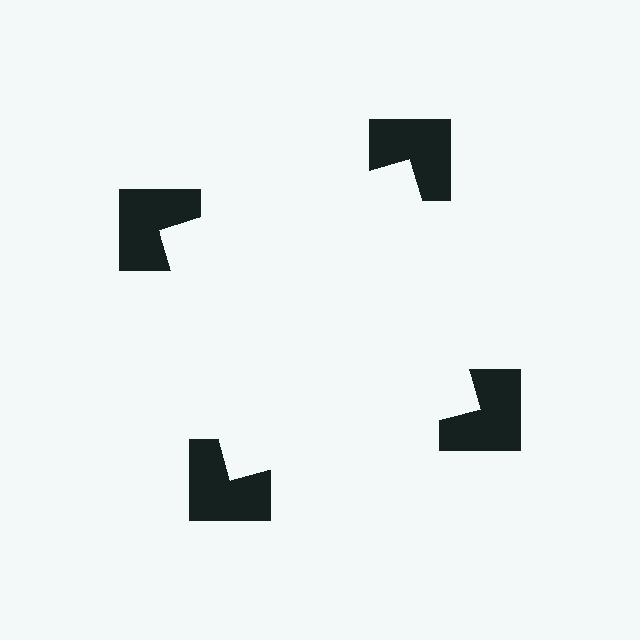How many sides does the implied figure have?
4 sides.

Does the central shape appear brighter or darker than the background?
It typically appears slightly brighter than the background, even though no actual brightness change is drawn.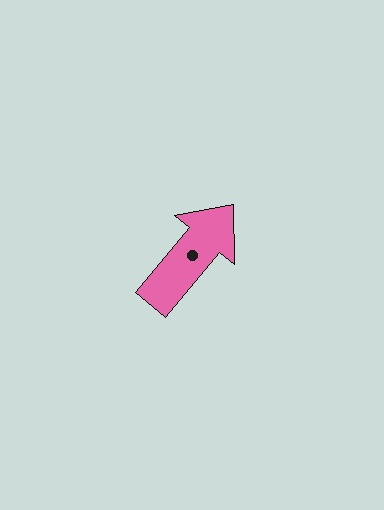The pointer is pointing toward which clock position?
Roughly 1 o'clock.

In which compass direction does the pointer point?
Northeast.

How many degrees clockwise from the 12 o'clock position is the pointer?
Approximately 40 degrees.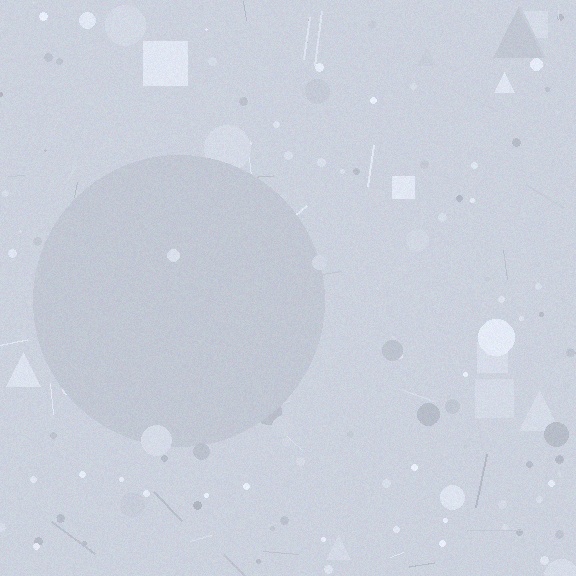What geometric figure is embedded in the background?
A circle is embedded in the background.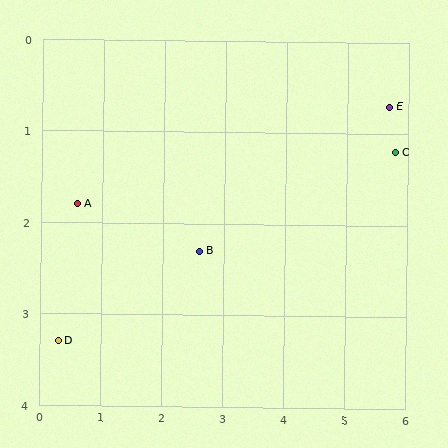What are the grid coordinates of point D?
Point D is at approximately (0.3, 3.3).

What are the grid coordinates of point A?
Point A is at approximately (0.6, 1.8).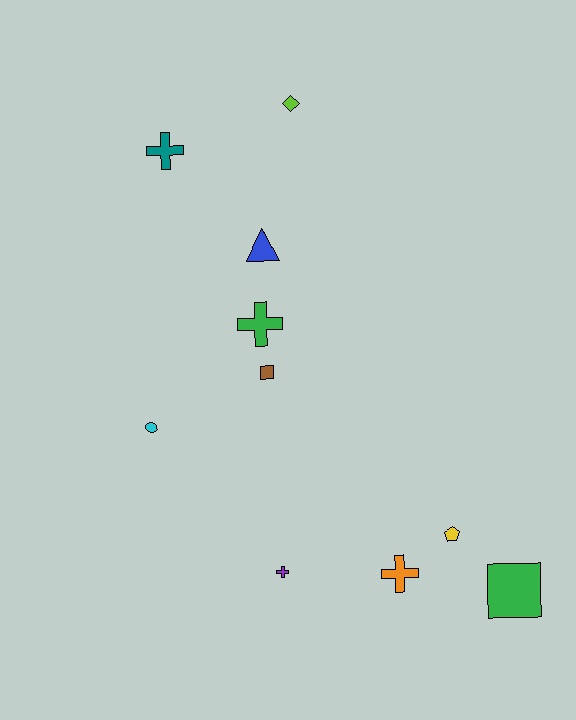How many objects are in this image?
There are 10 objects.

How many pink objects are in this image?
There are no pink objects.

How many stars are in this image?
There are no stars.